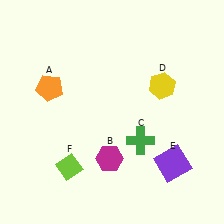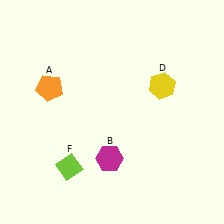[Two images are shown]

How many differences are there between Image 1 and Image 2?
There are 2 differences between the two images.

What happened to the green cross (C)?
The green cross (C) was removed in Image 2. It was in the bottom-right area of Image 1.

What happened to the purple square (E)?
The purple square (E) was removed in Image 2. It was in the bottom-right area of Image 1.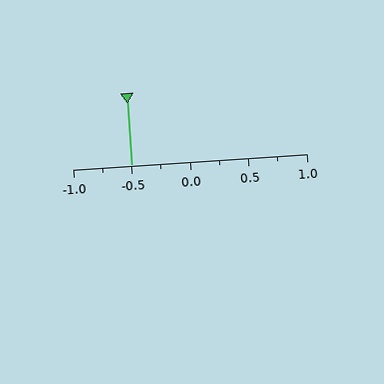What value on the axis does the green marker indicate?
The marker indicates approximately -0.5.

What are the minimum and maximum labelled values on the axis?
The axis runs from -1.0 to 1.0.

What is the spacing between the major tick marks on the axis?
The major ticks are spaced 0.5 apart.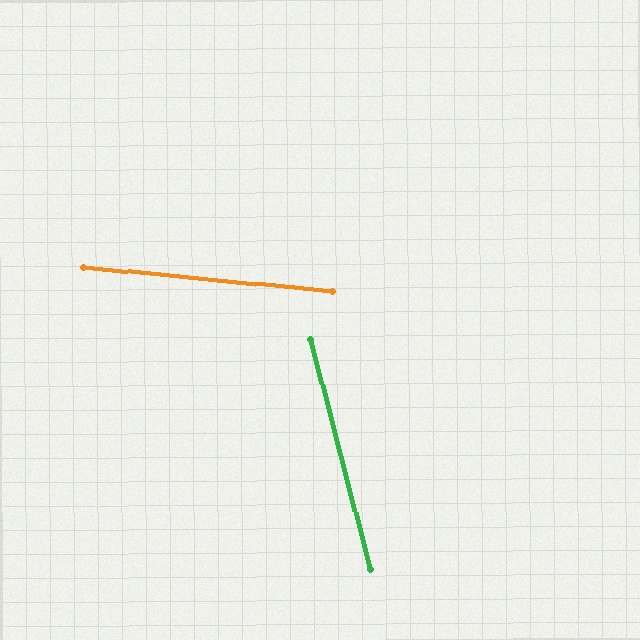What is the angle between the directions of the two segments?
Approximately 70 degrees.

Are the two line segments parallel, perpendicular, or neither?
Neither parallel nor perpendicular — they differ by about 70°.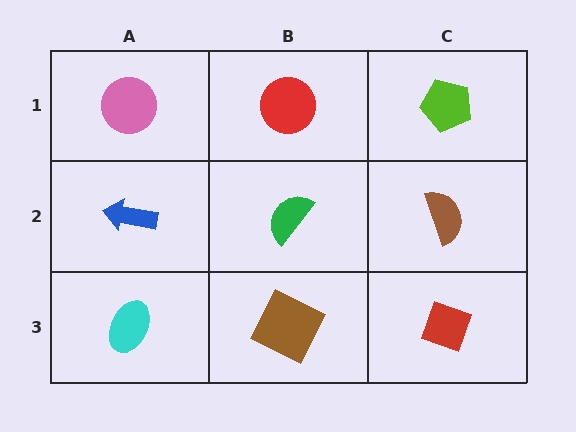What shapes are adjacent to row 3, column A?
A blue arrow (row 2, column A), a brown square (row 3, column B).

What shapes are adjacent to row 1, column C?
A brown semicircle (row 2, column C), a red circle (row 1, column B).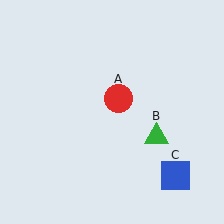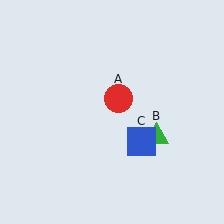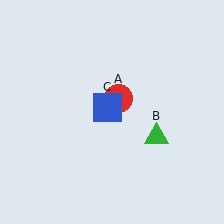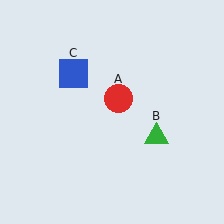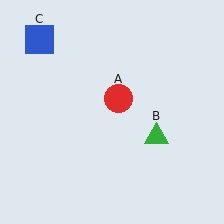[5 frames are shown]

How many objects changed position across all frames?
1 object changed position: blue square (object C).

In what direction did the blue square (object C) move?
The blue square (object C) moved up and to the left.